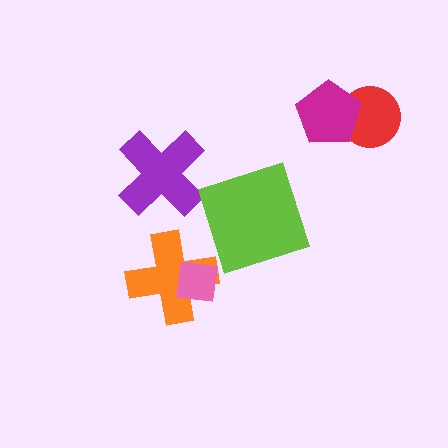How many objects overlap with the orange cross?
1 object overlaps with the orange cross.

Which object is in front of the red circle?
The magenta pentagon is in front of the red circle.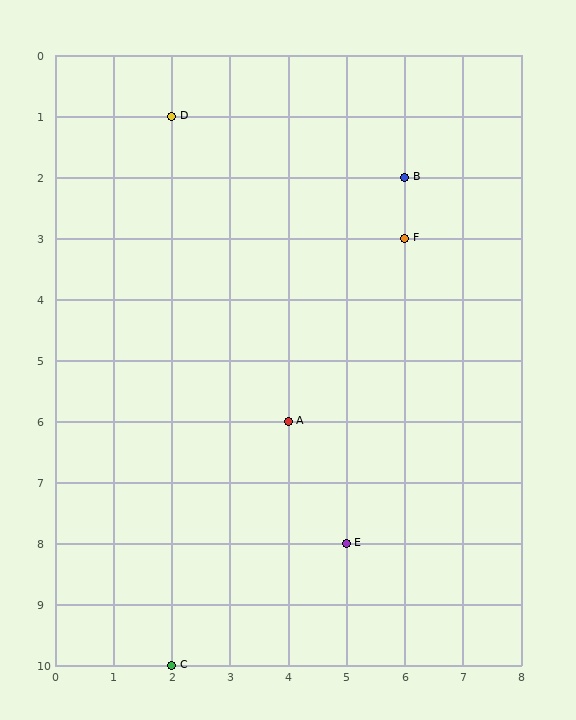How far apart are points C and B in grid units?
Points C and B are 4 columns and 8 rows apart (about 8.9 grid units diagonally).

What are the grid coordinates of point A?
Point A is at grid coordinates (4, 6).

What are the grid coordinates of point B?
Point B is at grid coordinates (6, 2).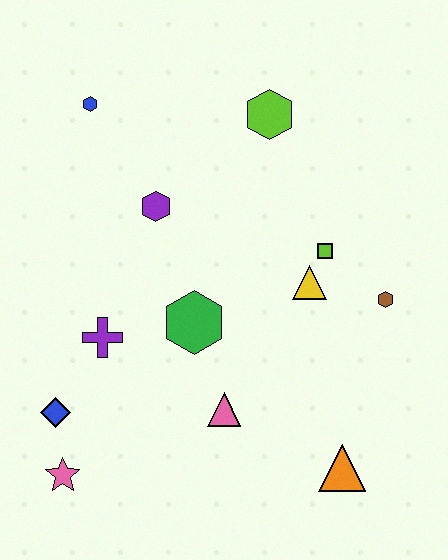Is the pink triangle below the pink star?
No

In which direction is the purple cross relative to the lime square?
The purple cross is to the left of the lime square.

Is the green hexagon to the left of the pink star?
No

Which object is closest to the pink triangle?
The green hexagon is closest to the pink triangle.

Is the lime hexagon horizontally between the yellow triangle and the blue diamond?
Yes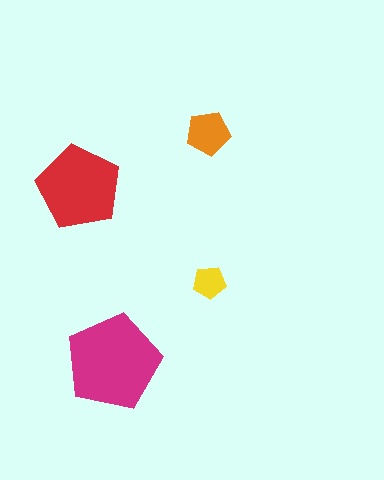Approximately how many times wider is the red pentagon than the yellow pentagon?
About 2.5 times wider.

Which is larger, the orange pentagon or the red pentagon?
The red one.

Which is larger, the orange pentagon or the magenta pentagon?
The magenta one.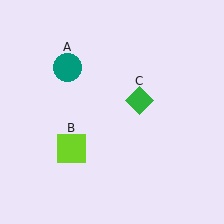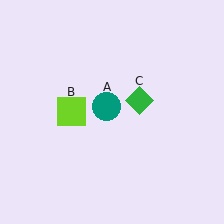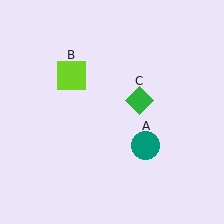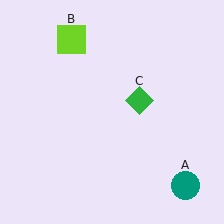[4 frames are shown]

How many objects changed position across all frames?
2 objects changed position: teal circle (object A), lime square (object B).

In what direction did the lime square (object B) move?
The lime square (object B) moved up.